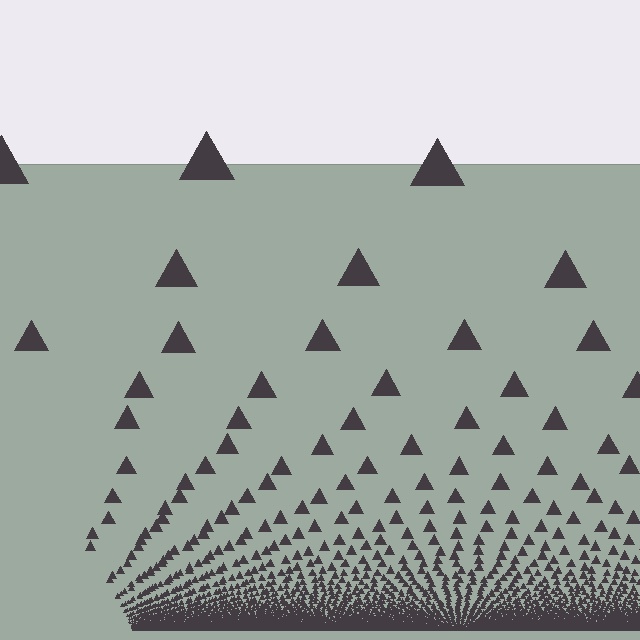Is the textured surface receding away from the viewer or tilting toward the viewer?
The surface appears to tilt toward the viewer. Texture elements get larger and sparser toward the top.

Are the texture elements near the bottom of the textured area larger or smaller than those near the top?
Smaller. The gradient is inverted — elements near the bottom are smaller and denser.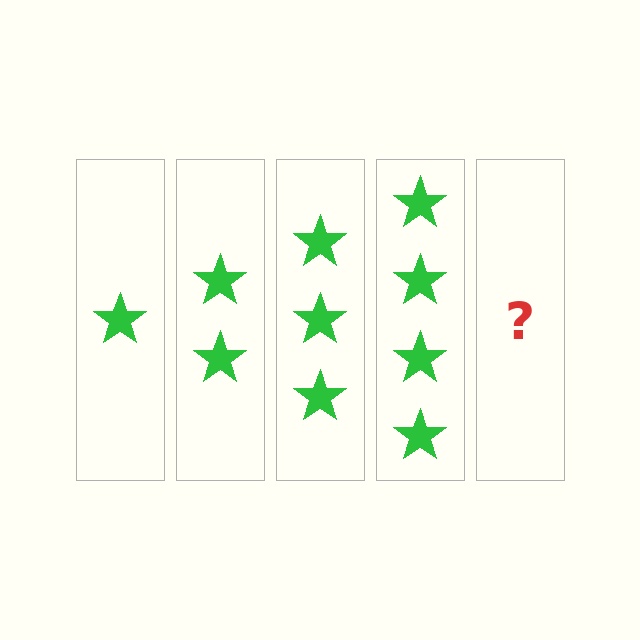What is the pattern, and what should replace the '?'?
The pattern is that each step adds one more star. The '?' should be 5 stars.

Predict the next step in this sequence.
The next step is 5 stars.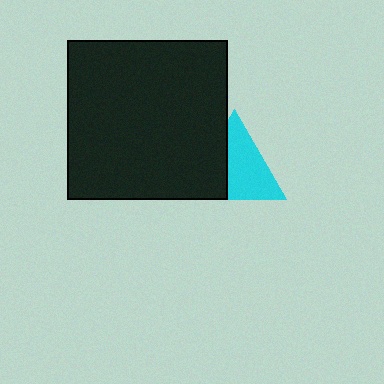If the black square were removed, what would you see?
You would see the complete cyan triangle.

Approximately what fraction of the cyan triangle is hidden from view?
Roughly 38% of the cyan triangle is hidden behind the black square.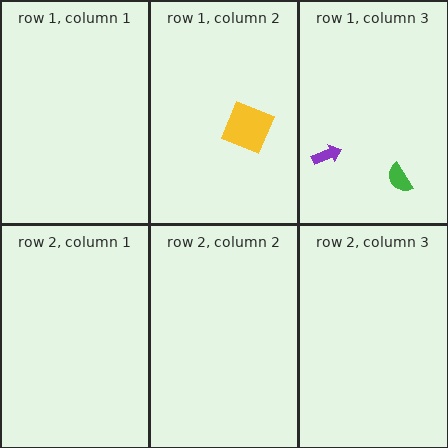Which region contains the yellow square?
The row 1, column 2 region.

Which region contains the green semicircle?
The row 1, column 3 region.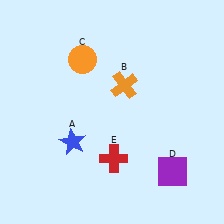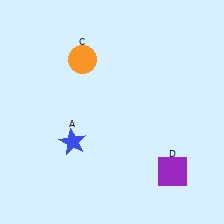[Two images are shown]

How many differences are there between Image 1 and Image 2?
There are 2 differences between the two images.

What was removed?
The orange cross (B), the red cross (E) were removed in Image 2.